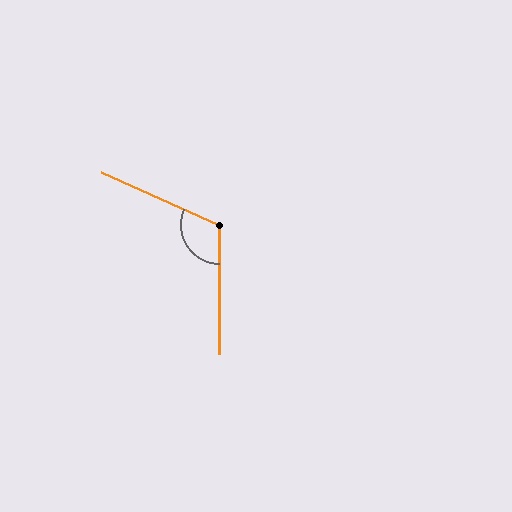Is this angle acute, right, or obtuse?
It is obtuse.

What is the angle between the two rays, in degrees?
Approximately 114 degrees.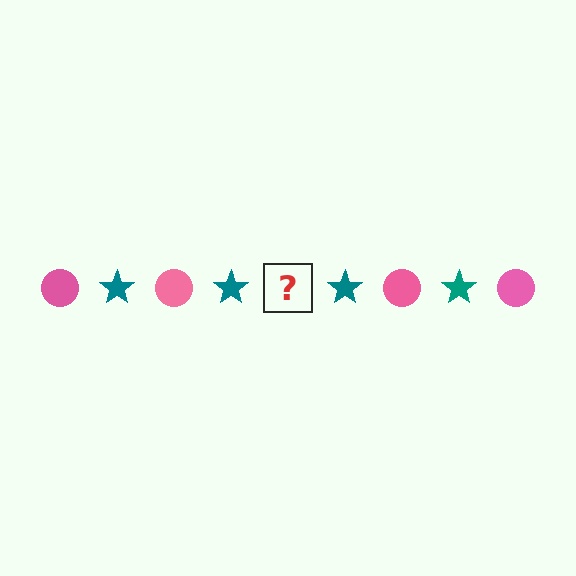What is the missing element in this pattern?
The missing element is a pink circle.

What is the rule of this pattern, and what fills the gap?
The rule is that the pattern alternates between pink circle and teal star. The gap should be filled with a pink circle.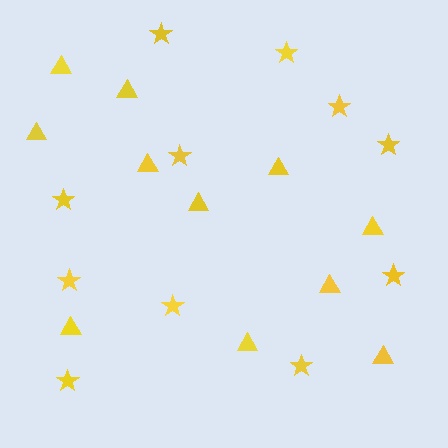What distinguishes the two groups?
There are 2 groups: one group of stars (11) and one group of triangles (11).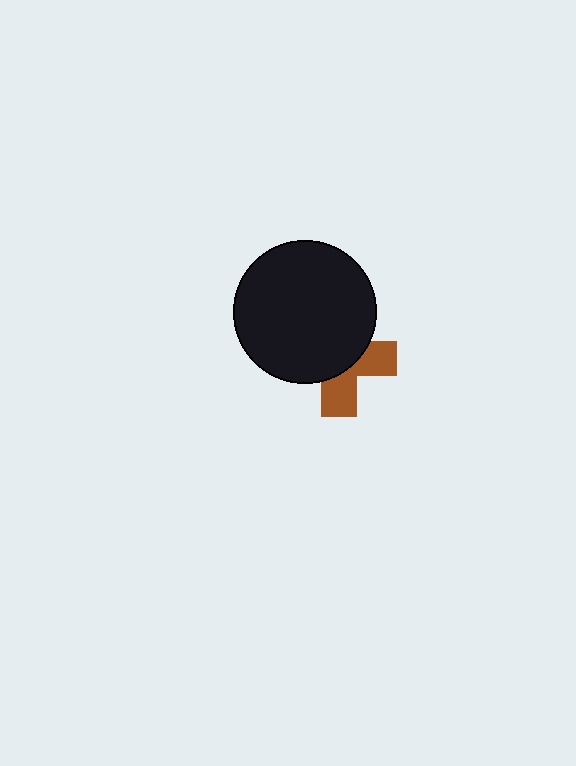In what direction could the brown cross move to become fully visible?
The brown cross could move toward the lower-right. That would shift it out from behind the black circle entirely.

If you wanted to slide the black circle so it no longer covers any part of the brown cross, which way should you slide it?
Slide it toward the upper-left — that is the most direct way to separate the two shapes.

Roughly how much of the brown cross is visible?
A small part of it is visible (roughly 40%).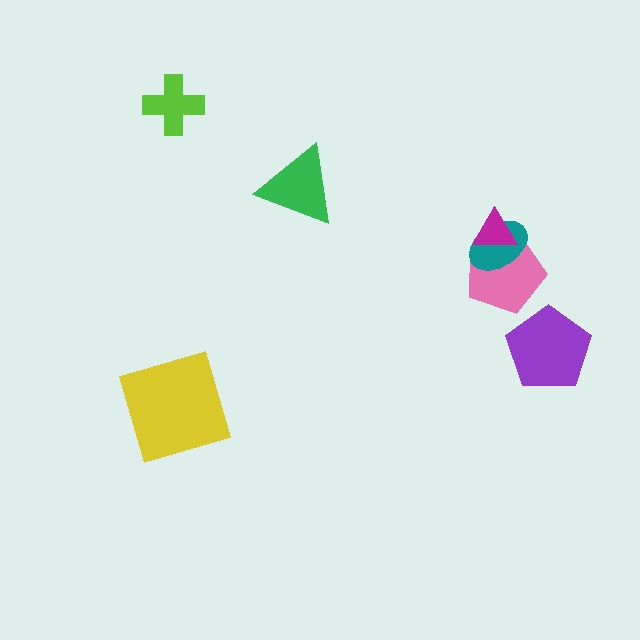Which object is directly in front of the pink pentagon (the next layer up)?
The teal ellipse is directly in front of the pink pentagon.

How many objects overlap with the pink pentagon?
2 objects overlap with the pink pentagon.